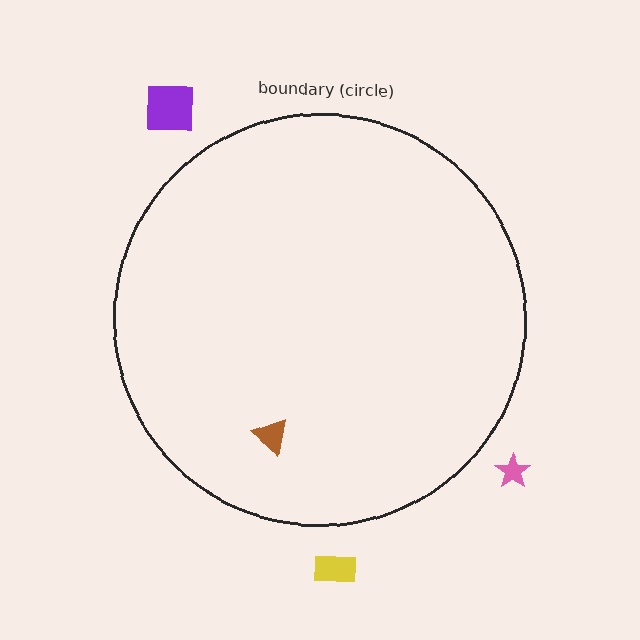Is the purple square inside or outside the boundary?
Outside.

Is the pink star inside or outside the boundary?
Outside.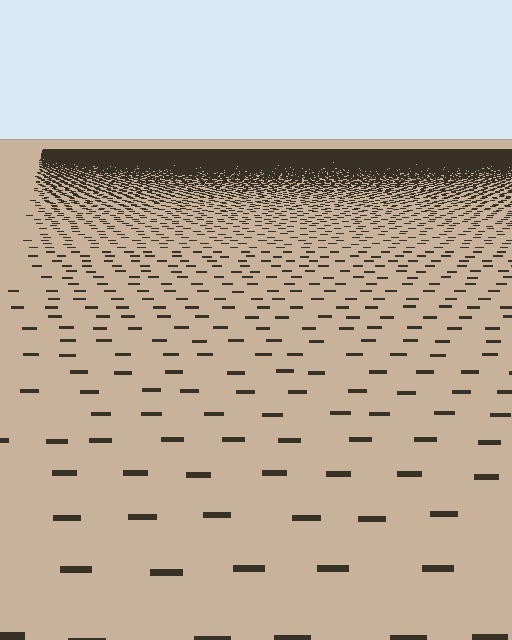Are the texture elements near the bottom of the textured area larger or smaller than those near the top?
Larger. Near the bottom, elements are closer to the viewer and appear at a bigger on-screen size.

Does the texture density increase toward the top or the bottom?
Density increases toward the top.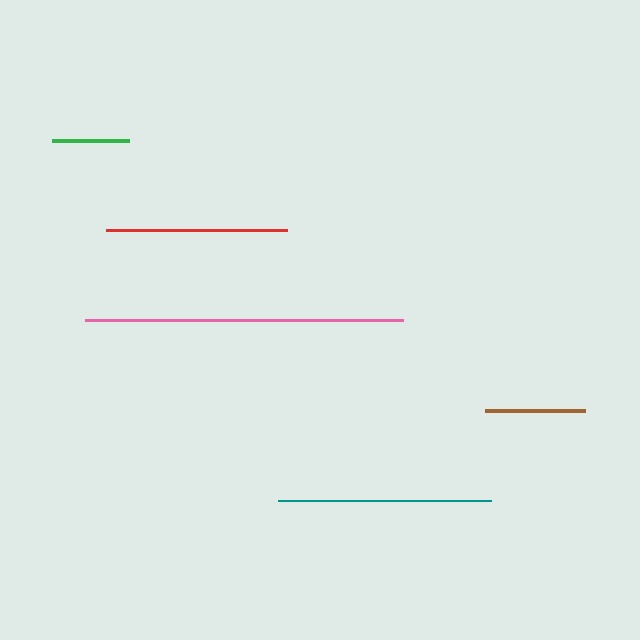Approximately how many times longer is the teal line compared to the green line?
The teal line is approximately 2.8 times the length of the green line.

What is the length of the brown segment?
The brown segment is approximately 100 pixels long.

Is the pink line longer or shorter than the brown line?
The pink line is longer than the brown line.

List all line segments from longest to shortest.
From longest to shortest: pink, teal, red, brown, green.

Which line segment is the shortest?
The green line is the shortest at approximately 77 pixels.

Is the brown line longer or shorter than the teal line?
The teal line is longer than the brown line.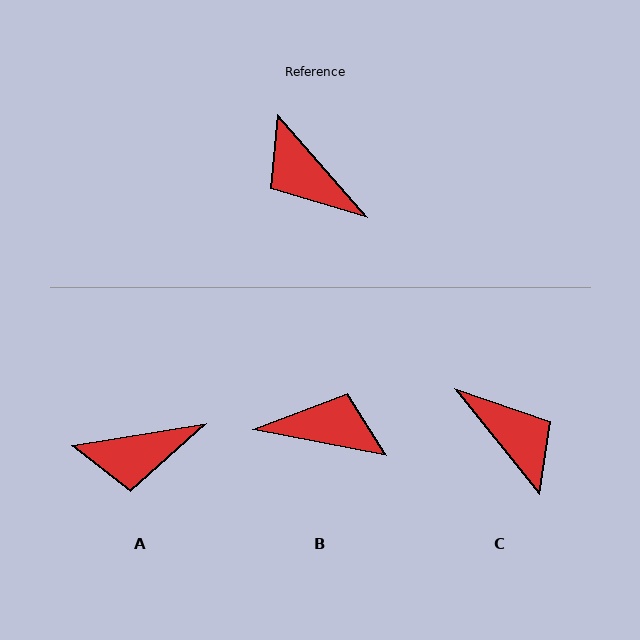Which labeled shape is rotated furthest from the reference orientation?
C, about 178 degrees away.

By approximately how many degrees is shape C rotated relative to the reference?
Approximately 178 degrees counter-clockwise.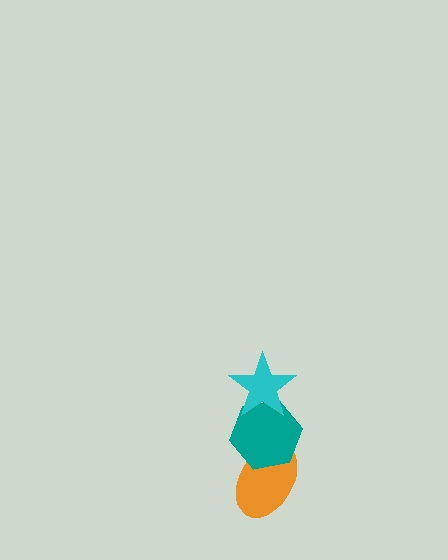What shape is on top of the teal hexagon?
The cyan star is on top of the teal hexagon.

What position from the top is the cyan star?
The cyan star is 1st from the top.